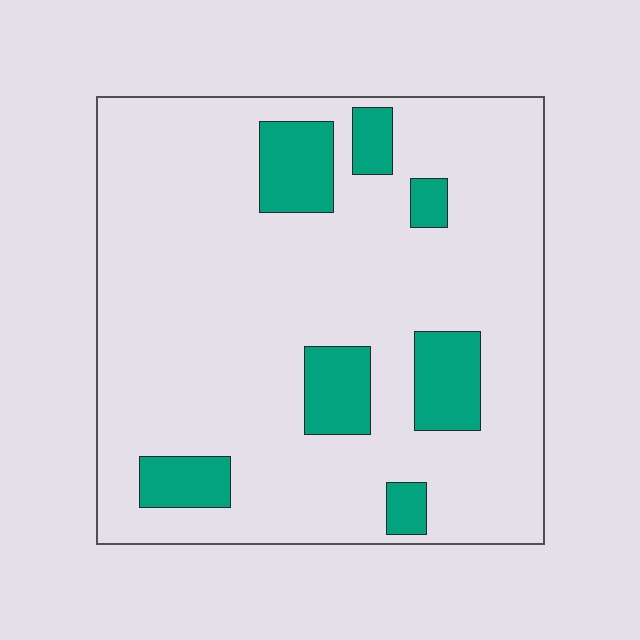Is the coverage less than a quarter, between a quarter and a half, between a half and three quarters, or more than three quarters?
Less than a quarter.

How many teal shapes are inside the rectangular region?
7.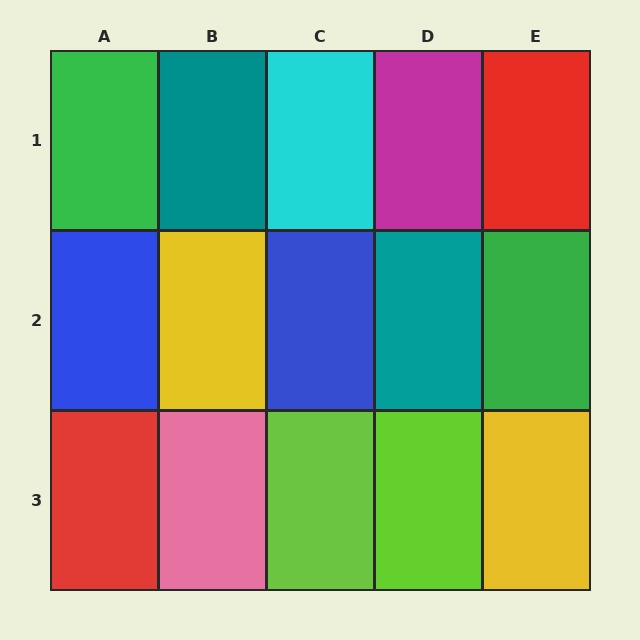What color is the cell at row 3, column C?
Lime.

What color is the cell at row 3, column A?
Red.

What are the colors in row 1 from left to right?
Green, teal, cyan, magenta, red.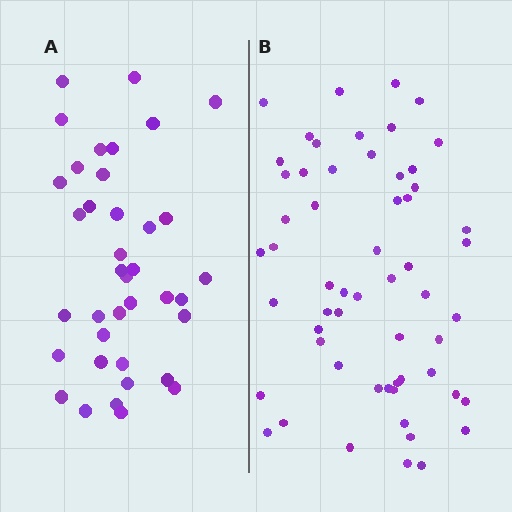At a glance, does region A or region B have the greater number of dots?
Region B (the right region) has more dots.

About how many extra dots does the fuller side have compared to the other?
Region B has approximately 20 more dots than region A.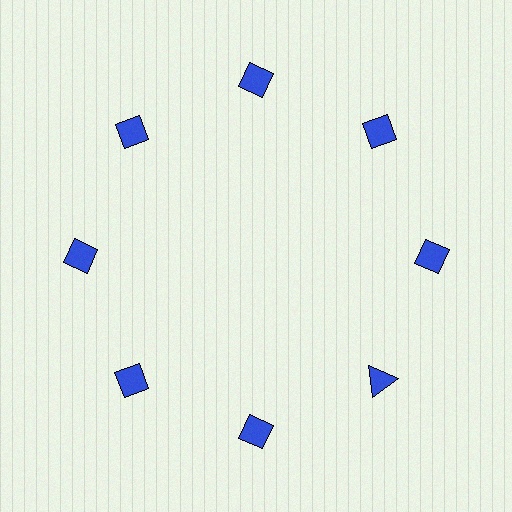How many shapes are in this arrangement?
There are 8 shapes arranged in a ring pattern.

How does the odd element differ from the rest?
It has a different shape: triangle instead of diamond.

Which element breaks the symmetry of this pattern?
The blue triangle at roughly the 4 o'clock position breaks the symmetry. All other shapes are blue diamonds.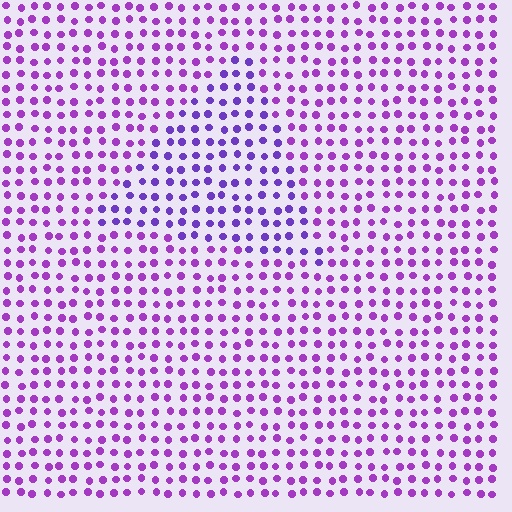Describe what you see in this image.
The image is filled with small purple elements in a uniform arrangement. A triangle-shaped region is visible where the elements are tinted to a slightly different hue, forming a subtle color boundary.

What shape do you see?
I see a triangle.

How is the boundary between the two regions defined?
The boundary is defined purely by a slight shift in hue (about 23 degrees). Spacing, size, and orientation are identical on both sides.